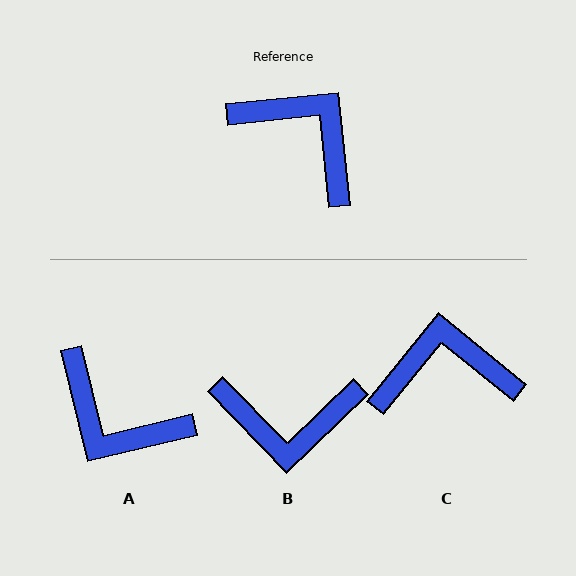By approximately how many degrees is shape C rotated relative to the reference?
Approximately 45 degrees counter-clockwise.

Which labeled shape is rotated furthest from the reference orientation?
A, about 172 degrees away.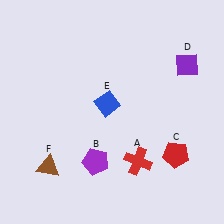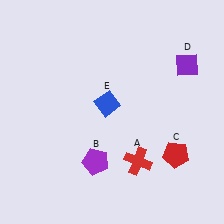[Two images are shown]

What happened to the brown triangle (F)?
The brown triangle (F) was removed in Image 2. It was in the bottom-left area of Image 1.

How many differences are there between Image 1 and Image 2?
There is 1 difference between the two images.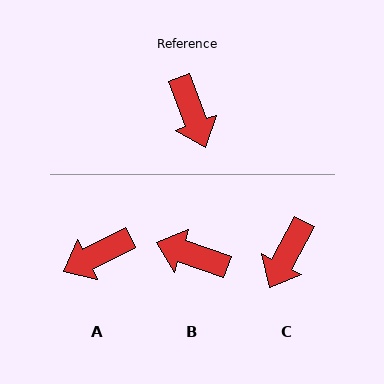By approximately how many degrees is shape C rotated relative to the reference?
Approximately 49 degrees clockwise.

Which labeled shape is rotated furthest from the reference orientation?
B, about 130 degrees away.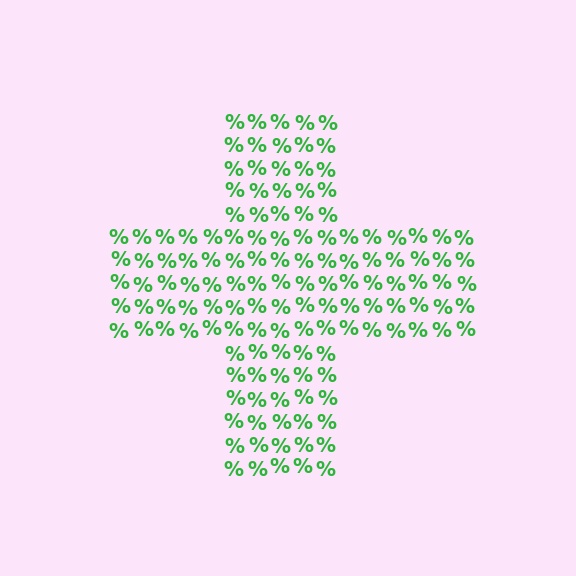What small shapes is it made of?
It is made of small percent signs.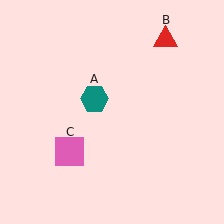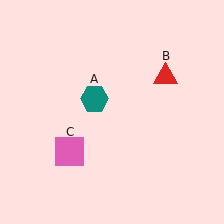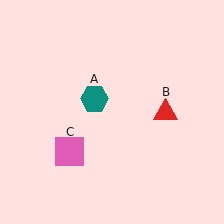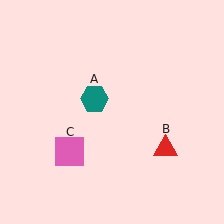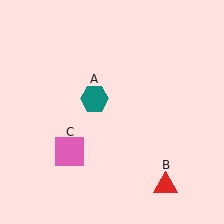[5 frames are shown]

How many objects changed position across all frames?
1 object changed position: red triangle (object B).